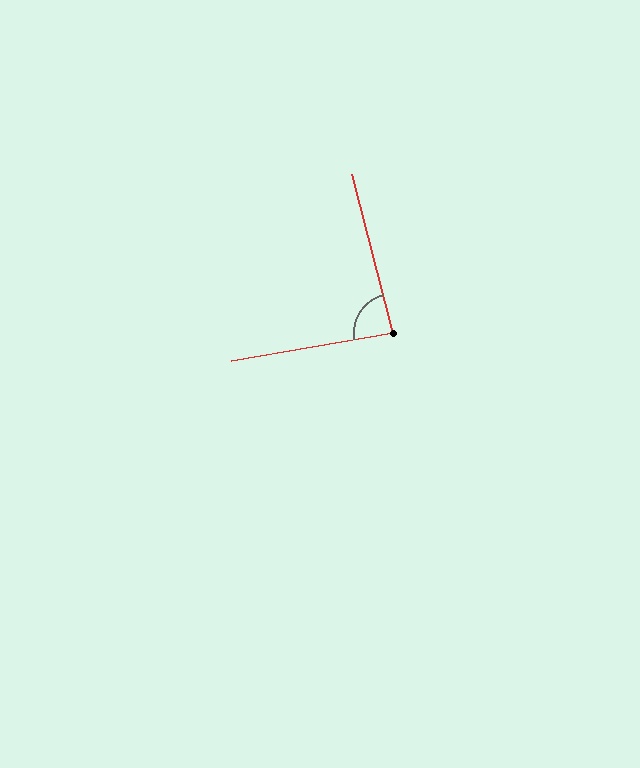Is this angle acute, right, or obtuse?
It is approximately a right angle.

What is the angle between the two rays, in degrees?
Approximately 86 degrees.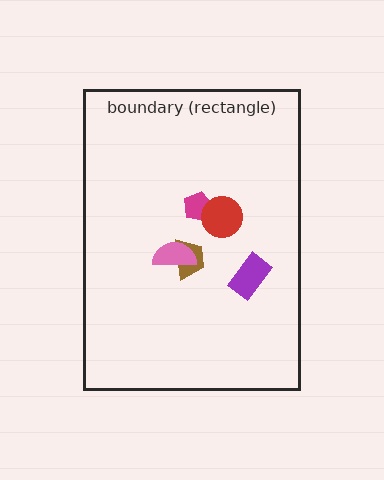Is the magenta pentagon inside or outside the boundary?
Inside.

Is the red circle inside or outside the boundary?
Inside.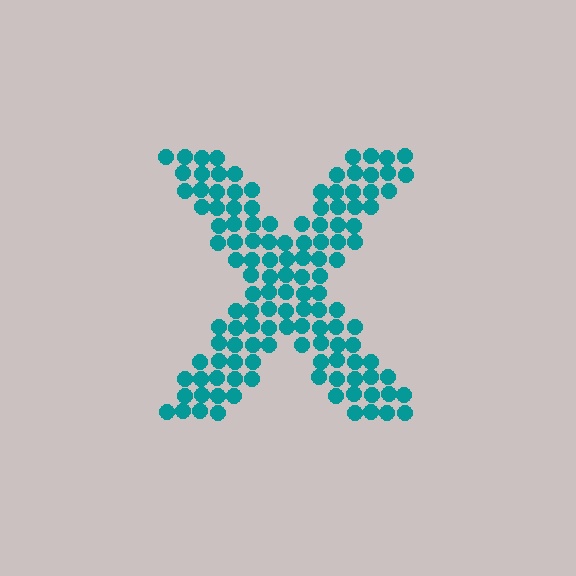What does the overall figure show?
The overall figure shows the letter X.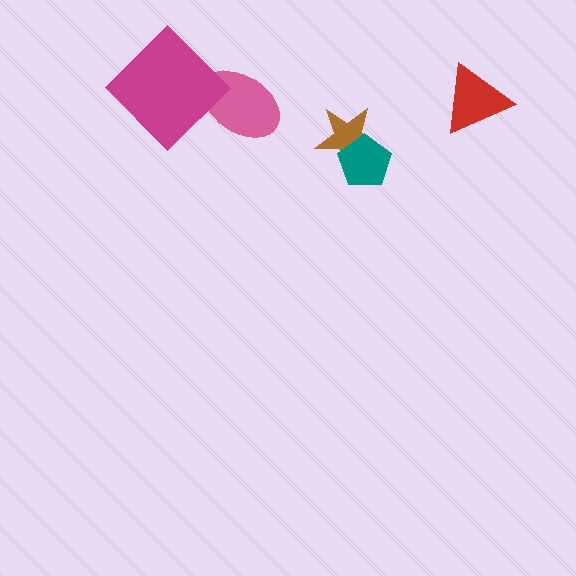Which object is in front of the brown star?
The teal pentagon is in front of the brown star.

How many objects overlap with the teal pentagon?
1 object overlaps with the teal pentagon.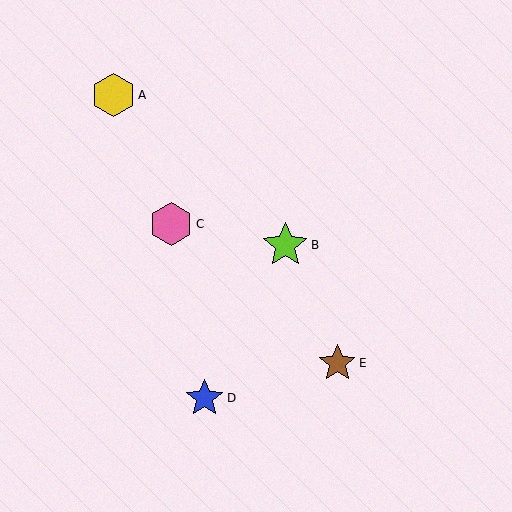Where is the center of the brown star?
The center of the brown star is at (337, 363).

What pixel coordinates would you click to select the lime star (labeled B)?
Click at (285, 245) to select the lime star B.